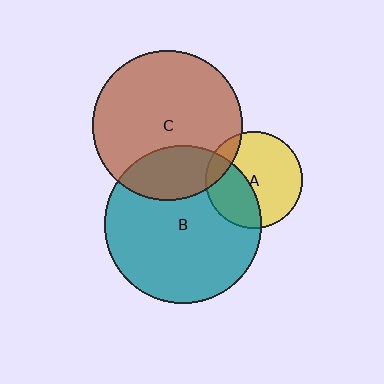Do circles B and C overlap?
Yes.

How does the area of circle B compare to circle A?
Approximately 2.6 times.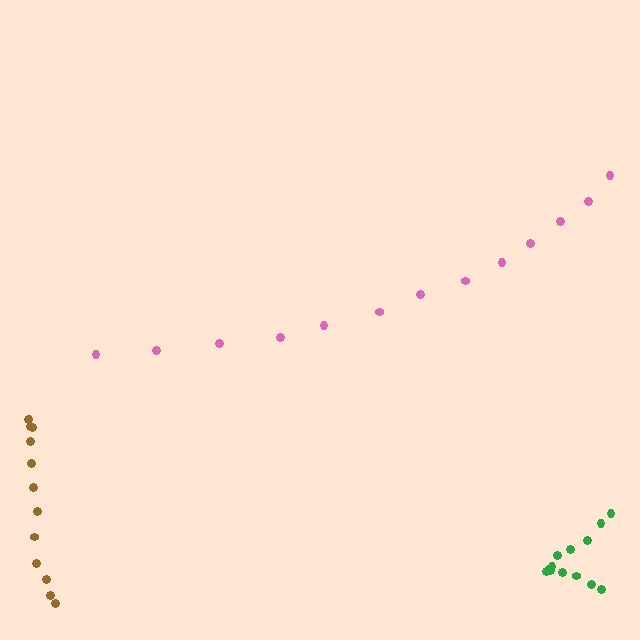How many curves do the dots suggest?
There are 3 distinct paths.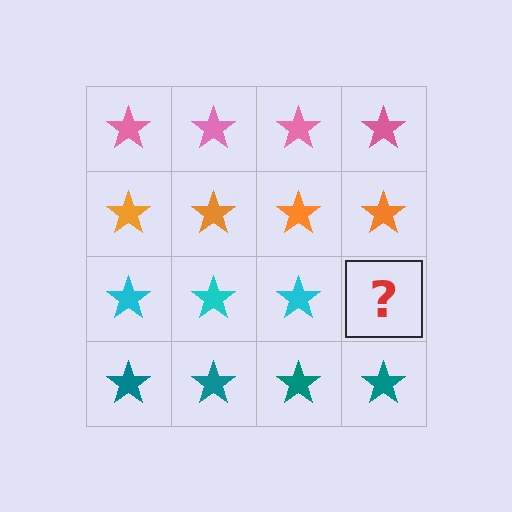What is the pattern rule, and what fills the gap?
The rule is that each row has a consistent color. The gap should be filled with a cyan star.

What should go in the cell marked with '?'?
The missing cell should contain a cyan star.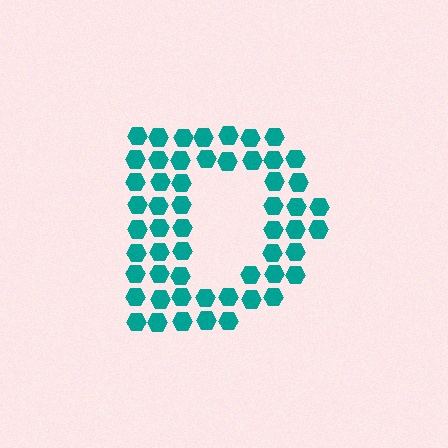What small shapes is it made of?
It is made of small hexagons.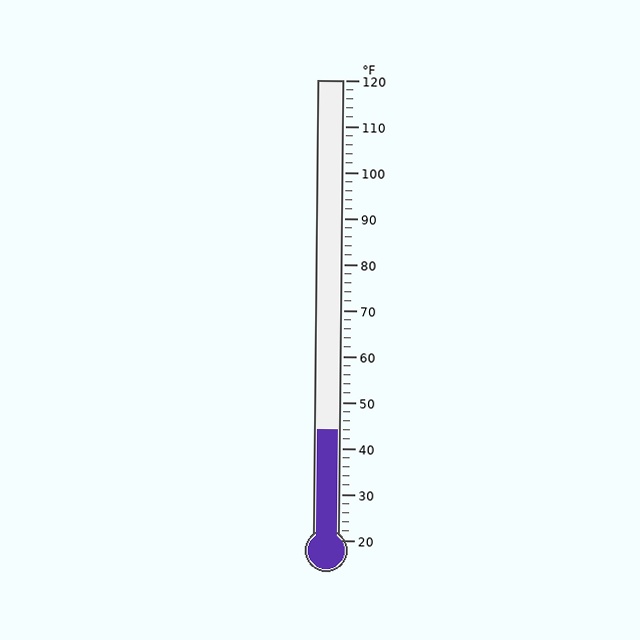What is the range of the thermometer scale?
The thermometer scale ranges from 20°F to 120°F.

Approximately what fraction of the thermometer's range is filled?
The thermometer is filled to approximately 25% of its range.